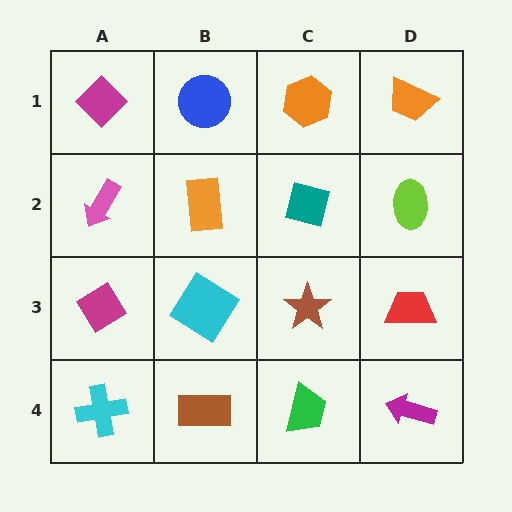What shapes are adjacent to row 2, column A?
A magenta diamond (row 1, column A), a magenta diamond (row 3, column A), an orange rectangle (row 2, column B).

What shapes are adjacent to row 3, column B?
An orange rectangle (row 2, column B), a brown rectangle (row 4, column B), a magenta diamond (row 3, column A), a brown star (row 3, column C).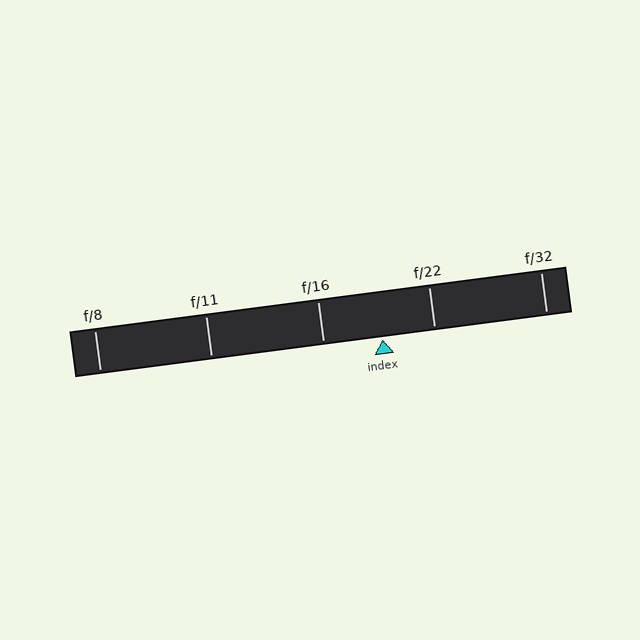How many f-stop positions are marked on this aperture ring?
There are 5 f-stop positions marked.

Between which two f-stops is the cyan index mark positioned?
The index mark is between f/16 and f/22.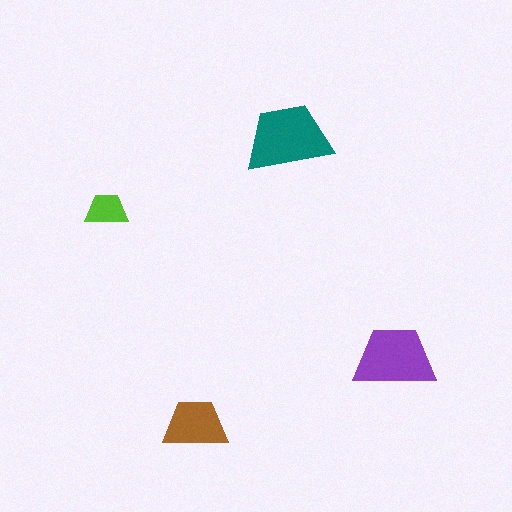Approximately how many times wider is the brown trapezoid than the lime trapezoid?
About 1.5 times wider.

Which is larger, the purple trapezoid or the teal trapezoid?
The teal one.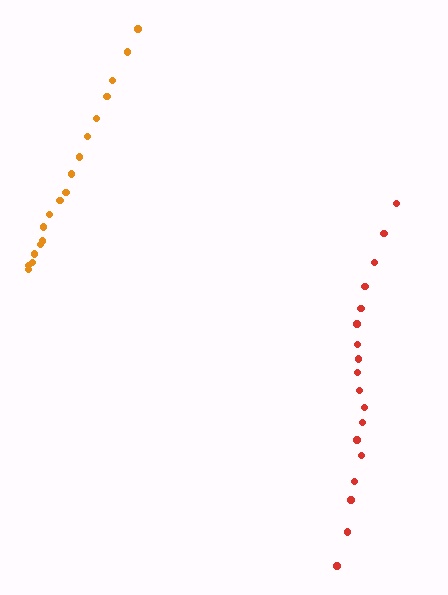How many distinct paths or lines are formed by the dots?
There are 2 distinct paths.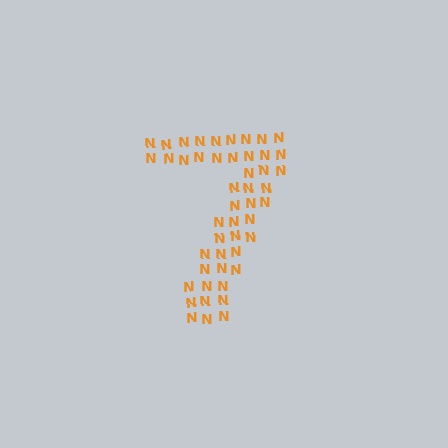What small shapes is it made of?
It is made of small letter N's.